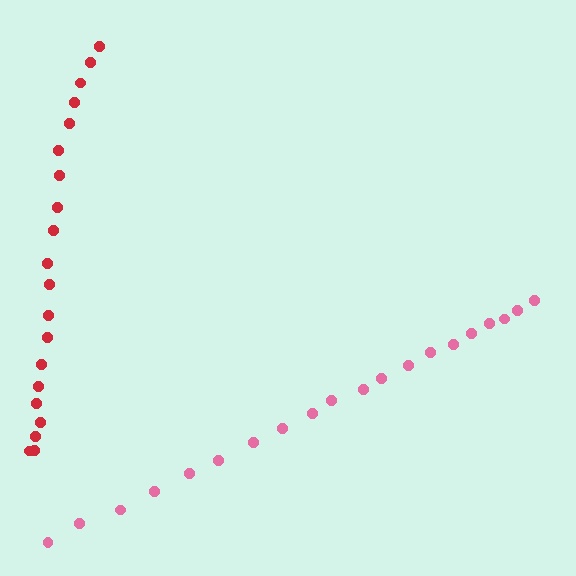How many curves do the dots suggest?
There are 2 distinct paths.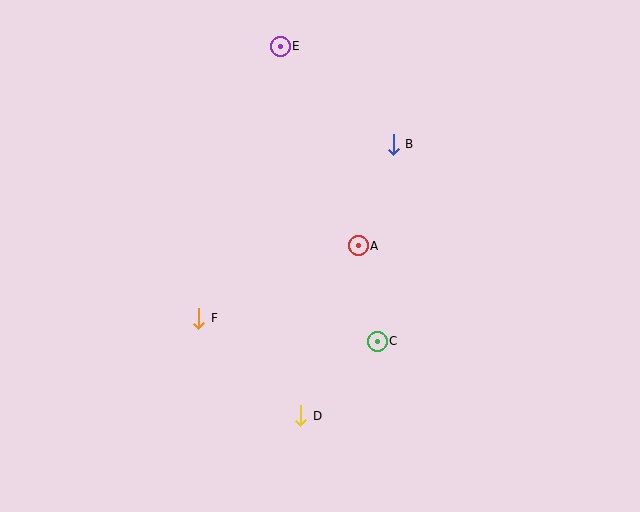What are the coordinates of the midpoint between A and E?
The midpoint between A and E is at (319, 146).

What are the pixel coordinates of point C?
Point C is at (377, 341).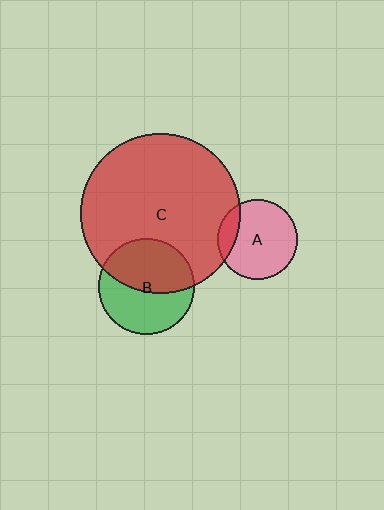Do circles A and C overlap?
Yes.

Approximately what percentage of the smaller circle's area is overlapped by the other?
Approximately 15%.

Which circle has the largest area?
Circle C (red).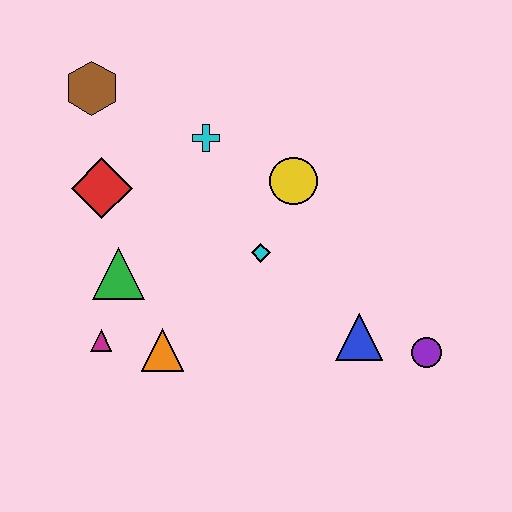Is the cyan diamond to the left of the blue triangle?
Yes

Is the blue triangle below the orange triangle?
No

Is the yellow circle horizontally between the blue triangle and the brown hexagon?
Yes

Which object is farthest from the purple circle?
The brown hexagon is farthest from the purple circle.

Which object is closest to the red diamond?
The green triangle is closest to the red diamond.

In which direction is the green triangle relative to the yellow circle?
The green triangle is to the left of the yellow circle.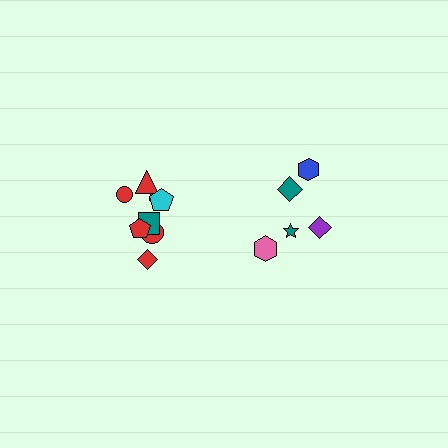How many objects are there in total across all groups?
There are 13 objects.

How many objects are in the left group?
There are 8 objects.